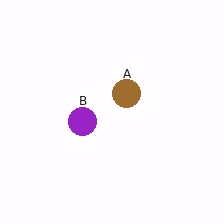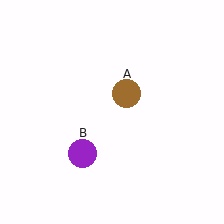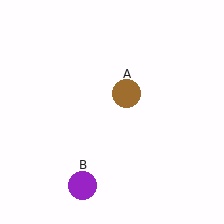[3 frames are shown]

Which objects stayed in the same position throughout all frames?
Brown circle (object A) remained stationary.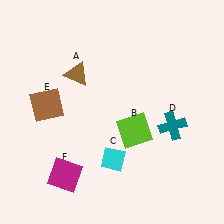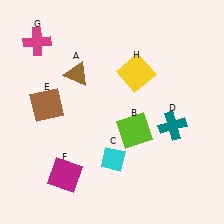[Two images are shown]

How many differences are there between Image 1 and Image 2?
There are 2 differences between the two images.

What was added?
A magenta cross (G), a yellow square (H) were added in Image 2.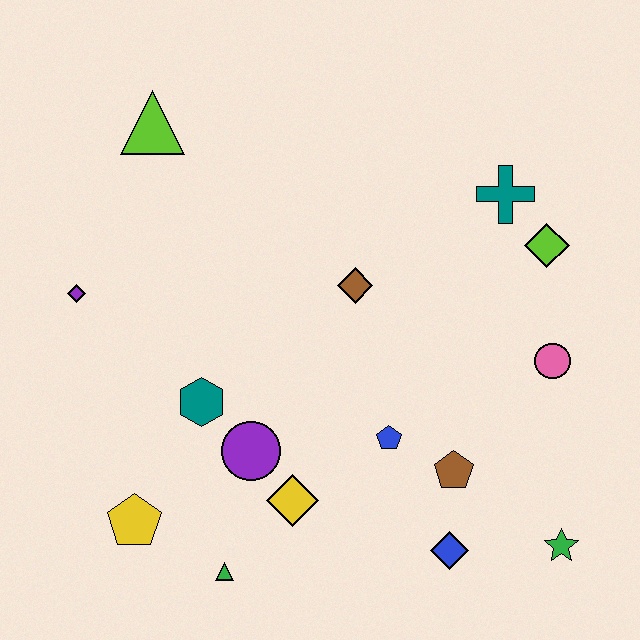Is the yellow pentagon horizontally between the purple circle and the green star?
No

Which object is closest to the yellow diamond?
The purple circle is closest to the yellow diamond.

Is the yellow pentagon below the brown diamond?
Yes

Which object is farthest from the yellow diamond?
The lime triangle is farthest from the yellow diamond.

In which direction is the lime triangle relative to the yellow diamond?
The lime triangle is above the yellow diamond.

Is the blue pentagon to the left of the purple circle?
No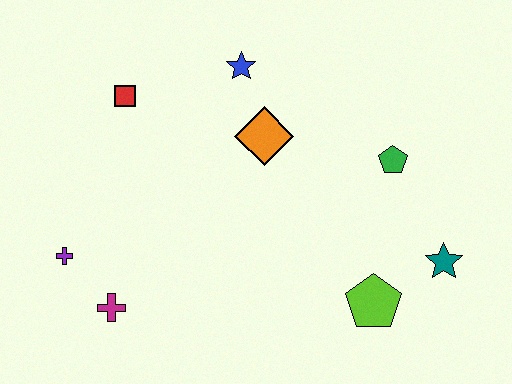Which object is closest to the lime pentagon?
The teal star is closest to the lime pentagon.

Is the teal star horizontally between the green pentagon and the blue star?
No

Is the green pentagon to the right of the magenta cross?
Yes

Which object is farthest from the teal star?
The purple cross is farthest from the teal star.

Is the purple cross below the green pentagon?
Yes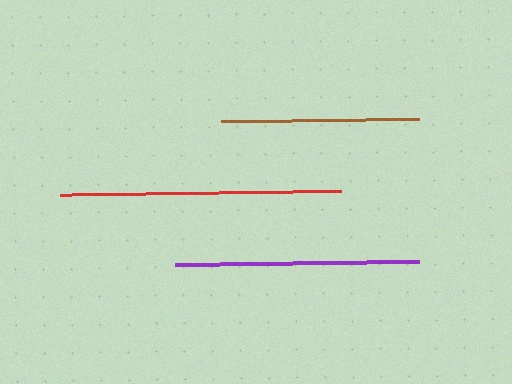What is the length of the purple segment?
The purple segment is approximately 244 pixels long.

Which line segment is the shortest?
The brown line is the shortest at approximately 198 pixels.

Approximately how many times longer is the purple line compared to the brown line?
The purple line is approximately 1.2 times the length of the brown line.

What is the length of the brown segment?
The brown segment is approximately 198 pixels long.